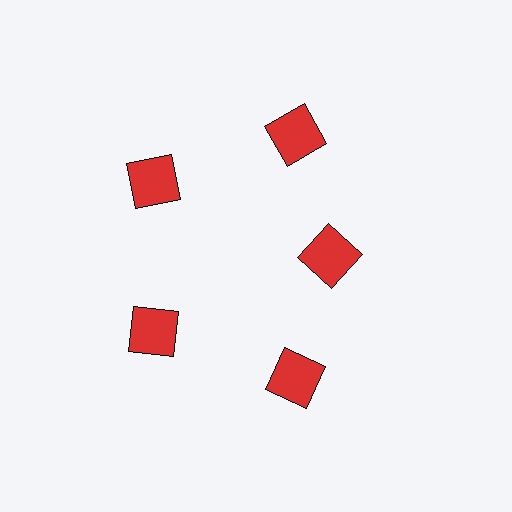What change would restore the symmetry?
The symmetry would be restored by moving it outward, back onto the ring so that all 5 squares sit at equal angles and equal distance from the center.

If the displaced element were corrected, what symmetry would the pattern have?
It would have 5-fold rotational symmetry — the pattern would map onto itself every 72 degrees.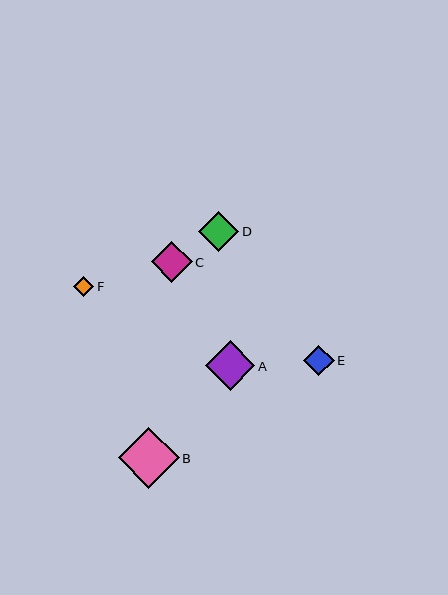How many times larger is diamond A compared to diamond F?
Diamond A is approximately 2.4 times the size of diamond F.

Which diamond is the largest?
Diamond B is the largest with a size of approximately 61 pixels.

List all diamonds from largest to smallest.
From largest to smallest: B, A, C, D, E, F.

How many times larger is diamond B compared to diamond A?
Diamond B is approximately 1.2 times the size of diamond A.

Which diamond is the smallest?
Diamond F is the smallest with a size of approximately 20 pixels.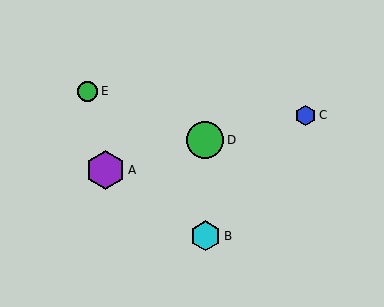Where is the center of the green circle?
The center of the green circle is at (205, 140).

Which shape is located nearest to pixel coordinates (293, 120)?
The blue hexagon (labeled C) at (305, 115) is nearest to that location.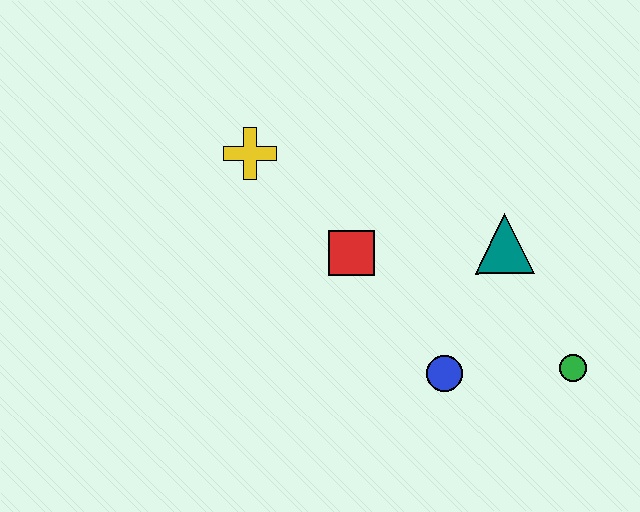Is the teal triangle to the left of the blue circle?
No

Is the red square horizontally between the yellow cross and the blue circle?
Yes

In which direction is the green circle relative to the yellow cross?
The green circle is to the right of the yellow cross.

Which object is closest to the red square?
The yellow cross is closest to the red square.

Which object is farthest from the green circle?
The yellow cross is farthest from the green circle.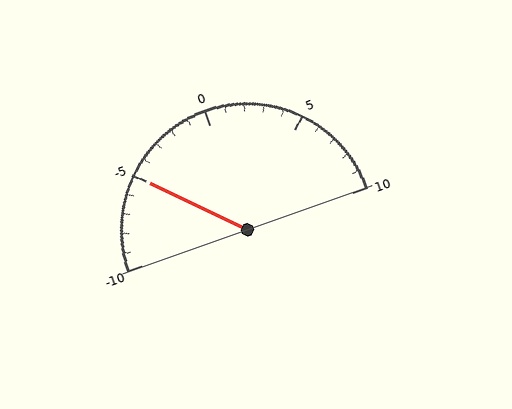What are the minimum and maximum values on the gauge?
The gauge ranges from -10 to 10.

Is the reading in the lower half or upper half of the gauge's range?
The reading is in the lower half of the range (-10 to 10).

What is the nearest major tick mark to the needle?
The nearest major tick mark is -5.